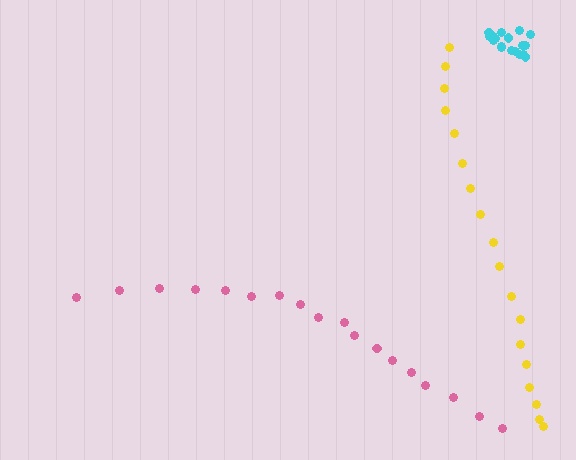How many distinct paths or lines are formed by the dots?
There are 3 distinct paths.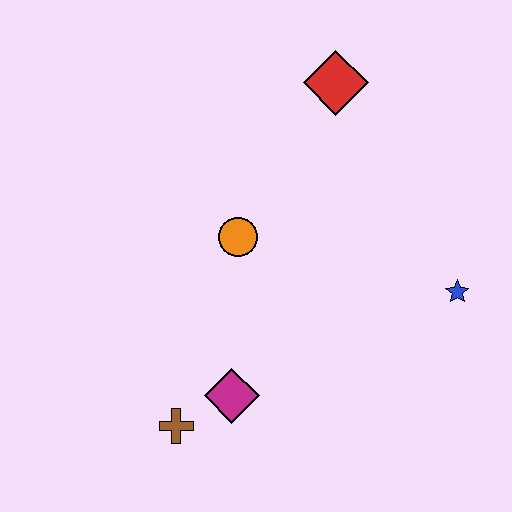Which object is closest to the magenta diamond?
The brown cross is closest to the magenta diamond.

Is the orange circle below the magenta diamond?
No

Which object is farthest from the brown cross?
The red diamond is farthest from the brown cross.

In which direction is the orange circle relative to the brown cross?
The orange circle is above the brown cross.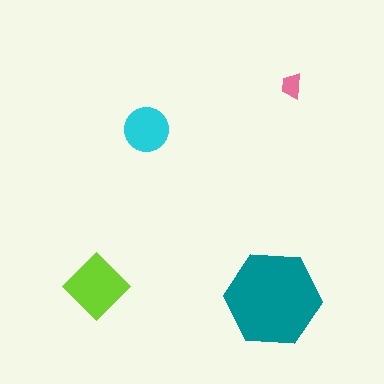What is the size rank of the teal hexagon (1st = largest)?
1st.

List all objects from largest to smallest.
The teal hexagon, the lime diamond, the cyan circle, the pink trapezoid.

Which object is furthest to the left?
The lime diamond is leftmost.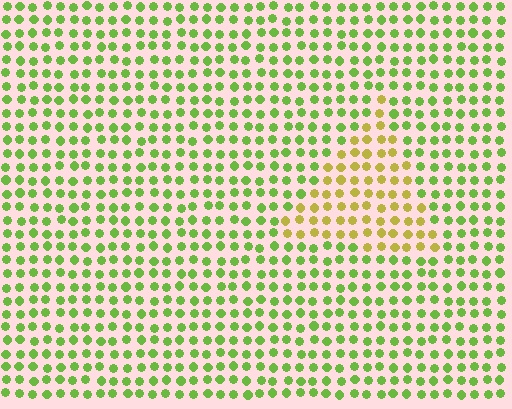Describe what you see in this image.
The image is filled with small lime elements in a uniform arrangement. A triangle-shaped region is visible where the elements are tinted to a slightly different hue, forming a subtle color boundary.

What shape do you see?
I see a triangle.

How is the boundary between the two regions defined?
The boundary is defined purely by a slight shift in hue (about 42 degrees). Spacing, size, and orientation are identical on both sides.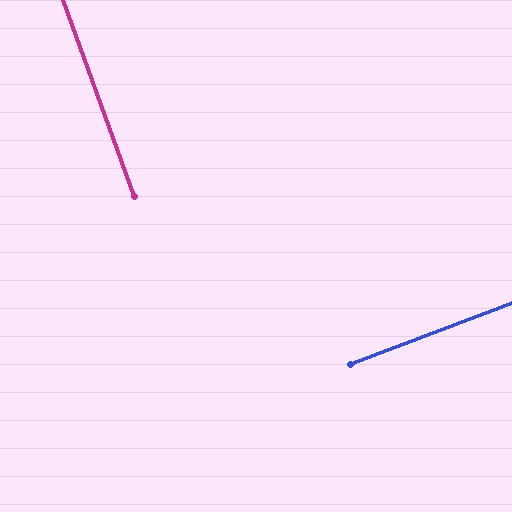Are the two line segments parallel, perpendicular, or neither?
Perpendicular — they meet at approximately 89°.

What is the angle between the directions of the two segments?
Approximately 89 degrees.